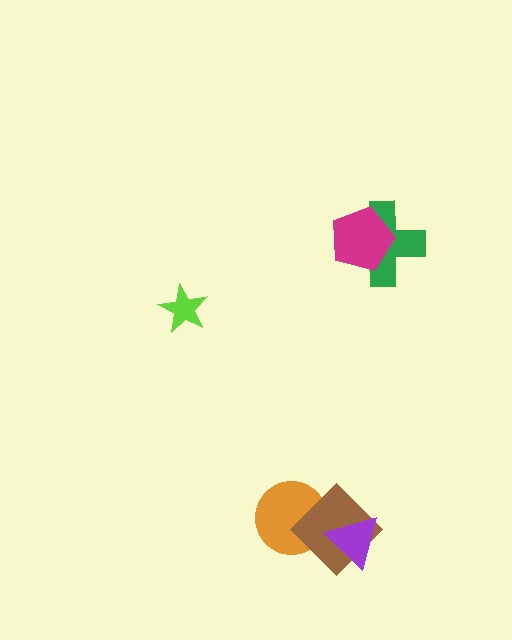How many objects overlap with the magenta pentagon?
1 object overlaps with the magenta pentagon.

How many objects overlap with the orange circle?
1 object overlaps with the orange circle.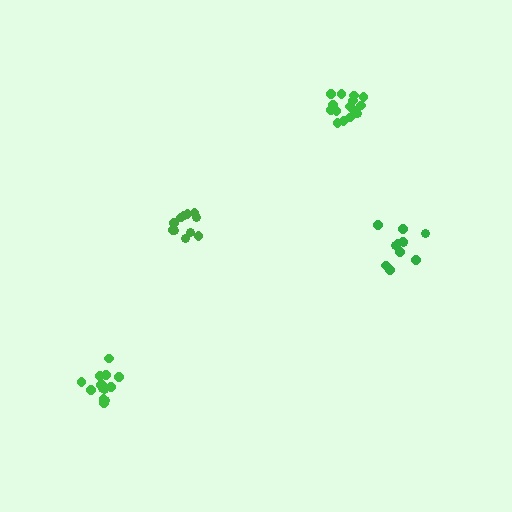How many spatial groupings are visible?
There are 4 spatial groupings.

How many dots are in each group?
Group 1: 11 dots, Group 2: 17 dots, Group 3: 14 dots, Group 4: 11 dots (53 total).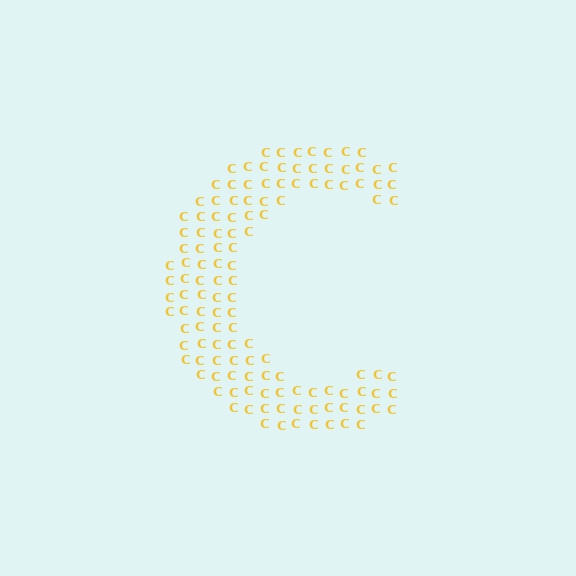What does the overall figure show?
The overall figure shows the letter C.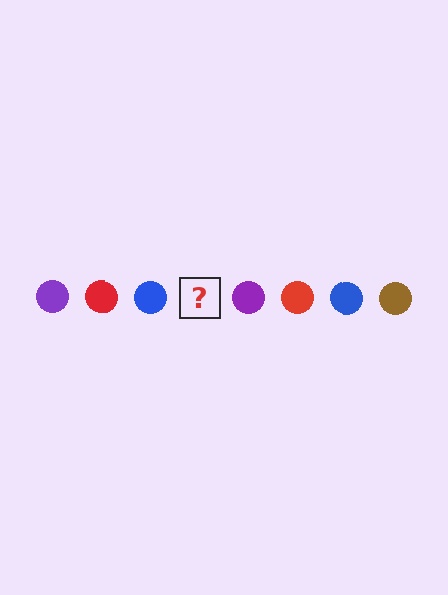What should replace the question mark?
The question mark should be replaced with a brown circle.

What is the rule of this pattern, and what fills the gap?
The rule is that the pattern cycles through purple, red, blue, brown circles. The gap should be filled with a brown circle.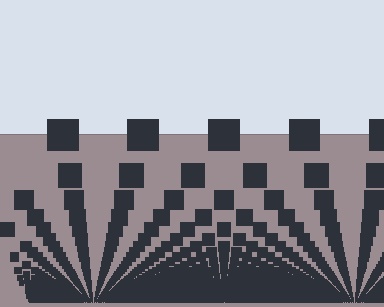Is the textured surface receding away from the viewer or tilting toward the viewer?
The surface appears to tilt toward the viewer. Texture elements get larger and sparser toward the top.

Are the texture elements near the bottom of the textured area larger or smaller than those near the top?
Smaller. The gradient is inverted — elements near the bottom are smaller and denser.